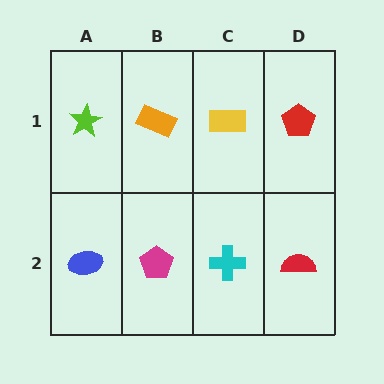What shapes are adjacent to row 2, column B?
An orange rectangle (row 1, column B), a blue ellipse (row 2, column A), a cyan cross (row 2, column C).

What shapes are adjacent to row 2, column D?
A red pentagon (row 1, column D), a cyan cross (row 2, column C).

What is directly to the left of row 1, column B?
A lime star.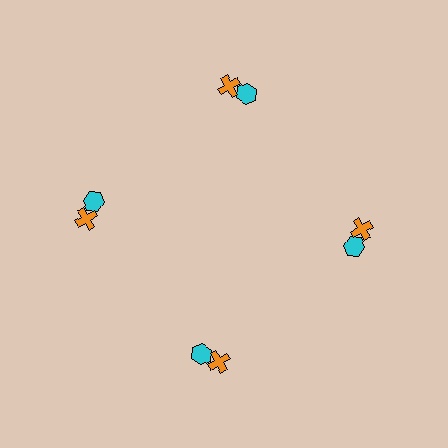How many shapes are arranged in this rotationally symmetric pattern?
There are 8 shapes, arranged in 4 groups of 2.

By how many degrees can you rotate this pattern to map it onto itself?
The pattern maps onto itself every 90 degrees of rotation.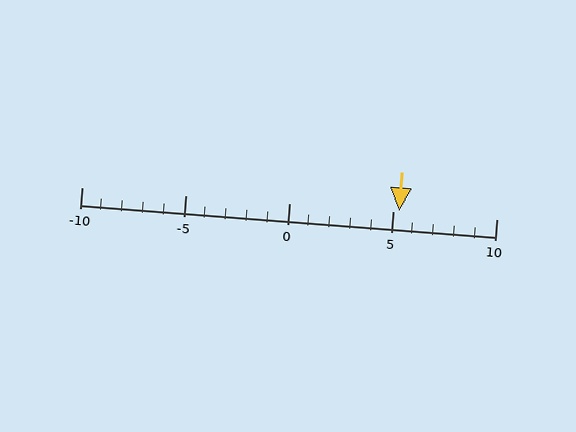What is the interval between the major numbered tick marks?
The major tick marks are spaced 5 units apart.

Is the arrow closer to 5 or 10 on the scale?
The arrow is closer to 5.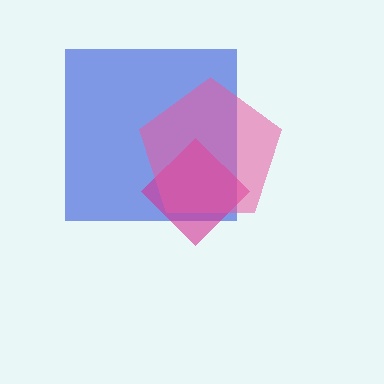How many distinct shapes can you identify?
There are 3 distinct shapes: a blue square, a magenta diamond, a pink pentagon.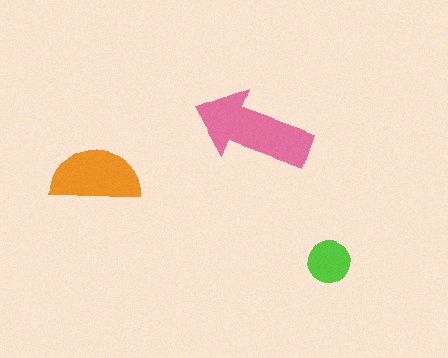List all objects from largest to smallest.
The pink arrow, the orange semicircle, the lime circle.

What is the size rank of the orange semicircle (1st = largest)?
2nd.